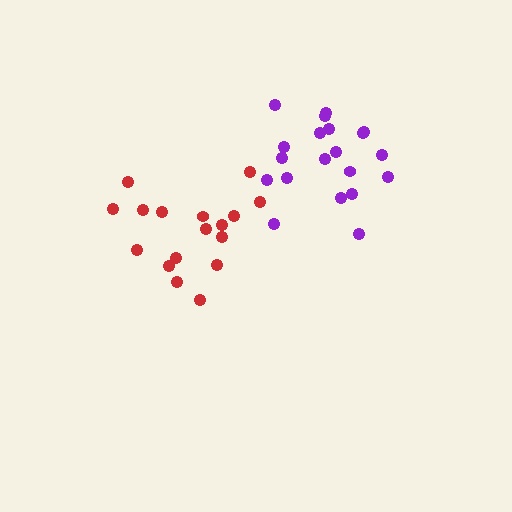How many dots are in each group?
Group 1: 17 dots, Group 2: 20 dots (37 total).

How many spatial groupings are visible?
There are 2 spatial groupings.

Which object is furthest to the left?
The red cluster is leftmost.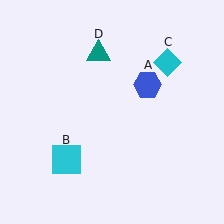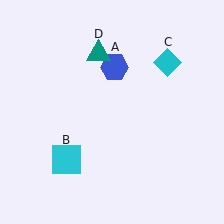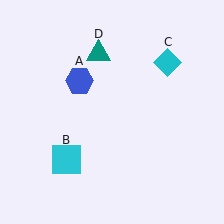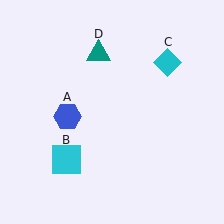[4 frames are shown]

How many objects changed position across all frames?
1 object changed position: blue hexagon (object A).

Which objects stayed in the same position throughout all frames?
Cyan square (object B) and cyan diamond (object C) and teal triangle (object D) remained stationary.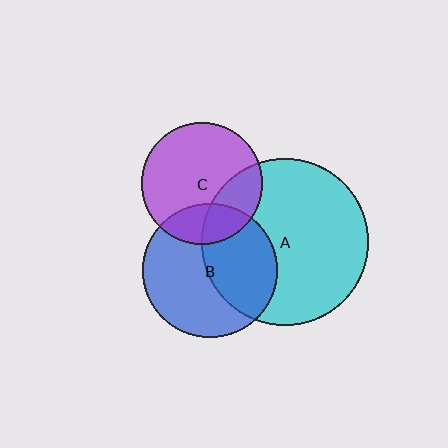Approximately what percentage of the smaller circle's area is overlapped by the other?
Approximately 45%.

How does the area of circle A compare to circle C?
Approximately 1.9 times.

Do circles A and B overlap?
Yes.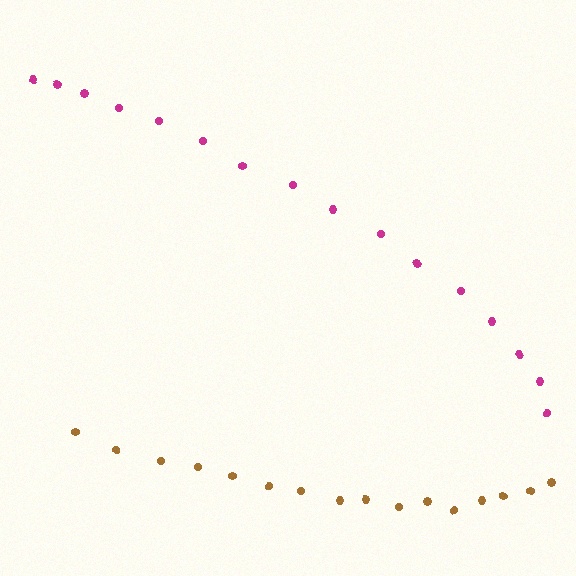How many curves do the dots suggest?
There are 2 distinct paths.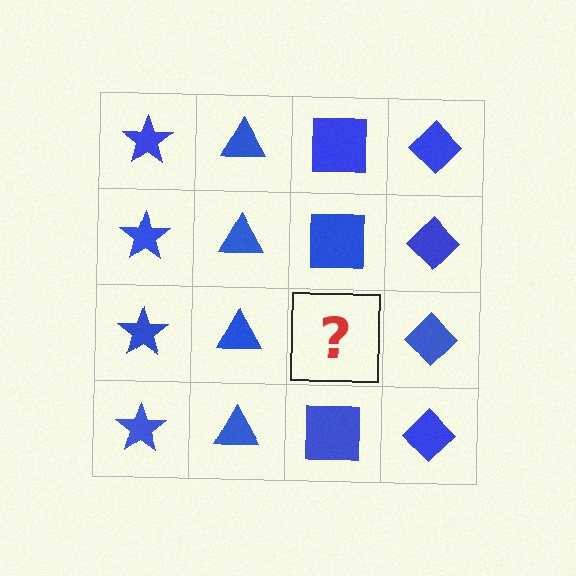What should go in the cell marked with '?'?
The missing cell should contain a blue square.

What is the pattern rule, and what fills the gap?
The rule is that each column has a consistent shape. The gap should be filled with a blue square.